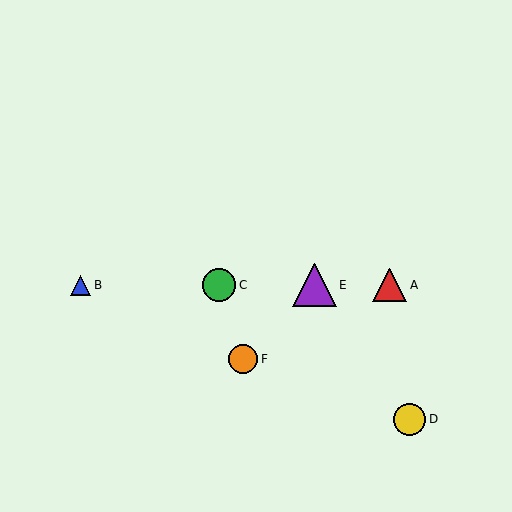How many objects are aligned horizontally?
4 objects (A, B, C, E) are aligned horizontally.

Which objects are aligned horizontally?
Objects A, B, C, E are aligned horizontally.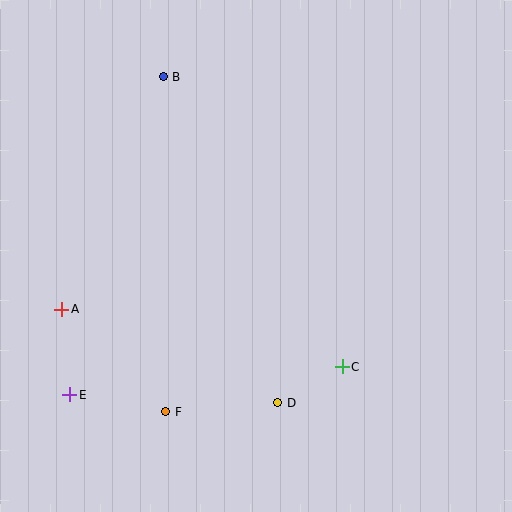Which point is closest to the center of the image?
Point C at (342, 367) is closest to the center.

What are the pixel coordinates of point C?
Point C is at (342, 367).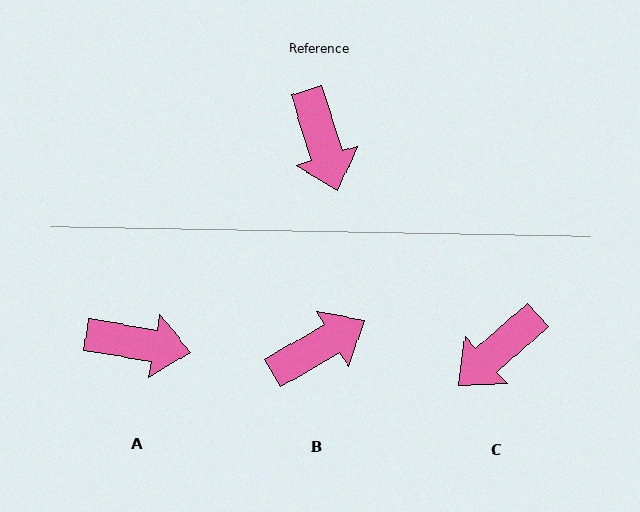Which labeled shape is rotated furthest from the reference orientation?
B, about 103 degrees away.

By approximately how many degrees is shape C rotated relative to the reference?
Approximately 66 degrees clockwise.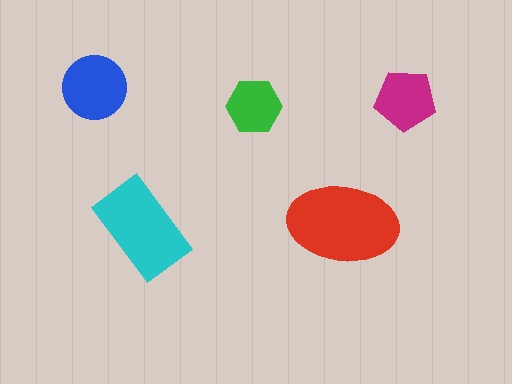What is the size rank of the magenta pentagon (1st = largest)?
4th.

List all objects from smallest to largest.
The green hexagon, the magenta pentagon, the blue circle, the cyan rectangle, the red ellipse.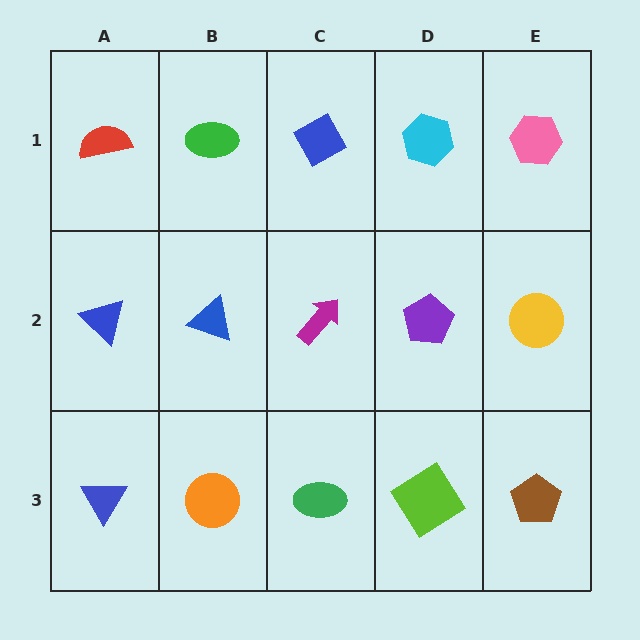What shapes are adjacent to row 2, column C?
A blue diamond (row 1, column C), a green ellipse (row 3, column C), a blue triangle (row 2, column B), a purple pentagon (row 2, column D).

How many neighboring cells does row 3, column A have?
2.